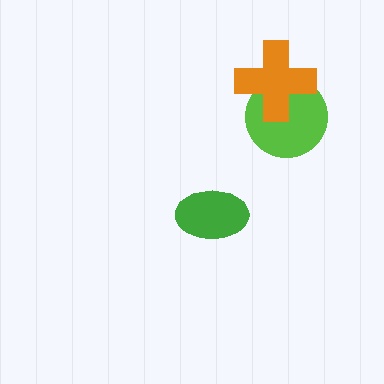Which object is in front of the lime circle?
The orange cross is in front of the lime circle.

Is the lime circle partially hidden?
Yes, it is partially covered by another shape.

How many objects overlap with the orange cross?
1 object overlaps with the orange cross.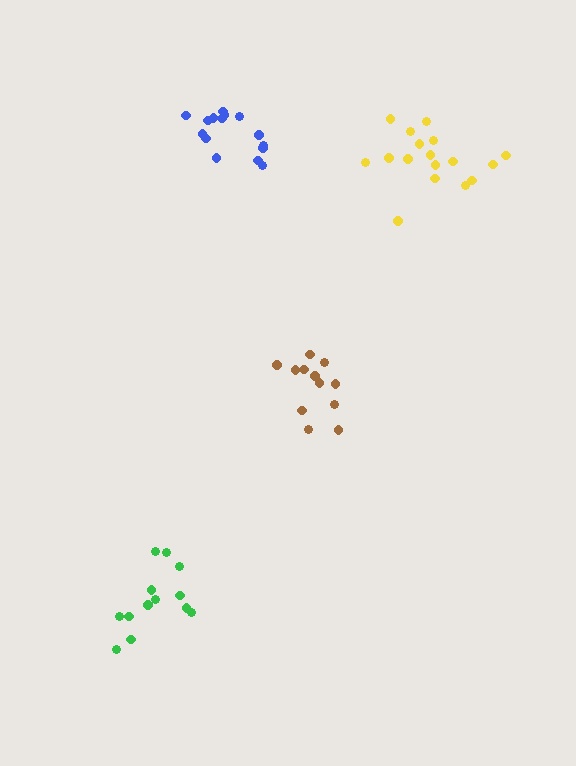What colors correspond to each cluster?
The clusters are colored: green, brown, blue, yellow.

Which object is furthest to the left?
The green cluster is leftmost.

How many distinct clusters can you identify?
There are 4 distinct clusters.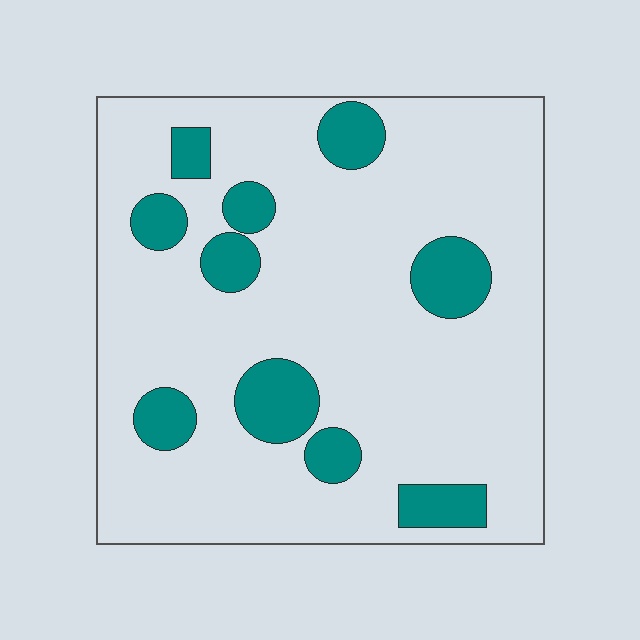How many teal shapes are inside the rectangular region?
10.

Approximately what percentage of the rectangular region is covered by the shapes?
Approximately 15%.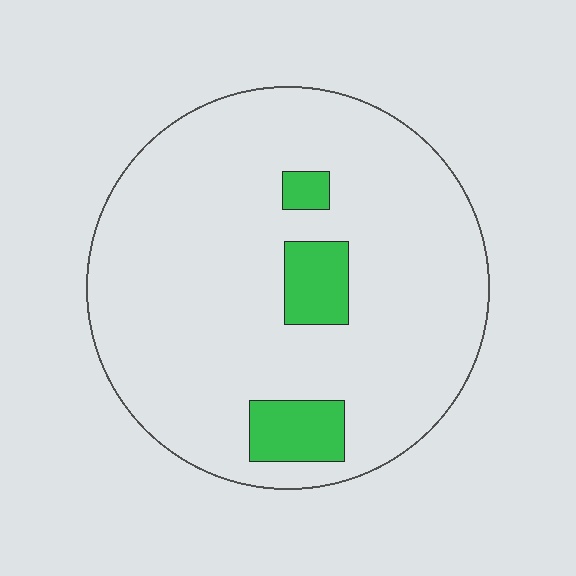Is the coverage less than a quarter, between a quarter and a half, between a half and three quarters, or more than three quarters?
Less than a quarter.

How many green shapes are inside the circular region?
3.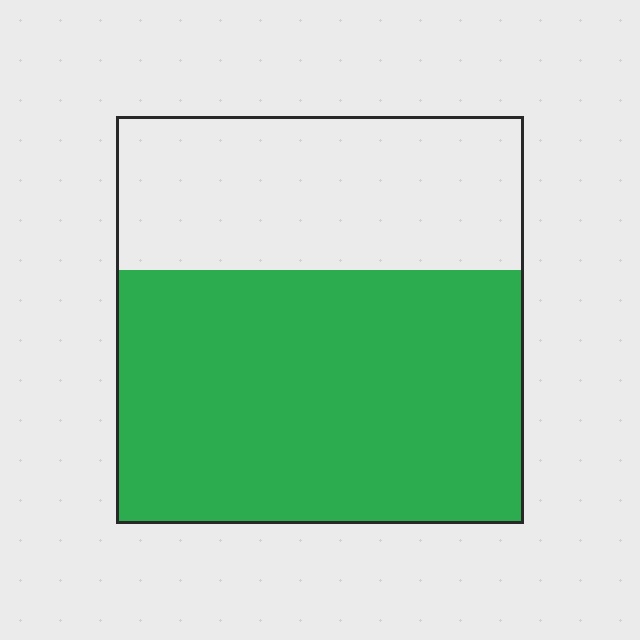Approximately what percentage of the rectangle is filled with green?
Approximately 60%.